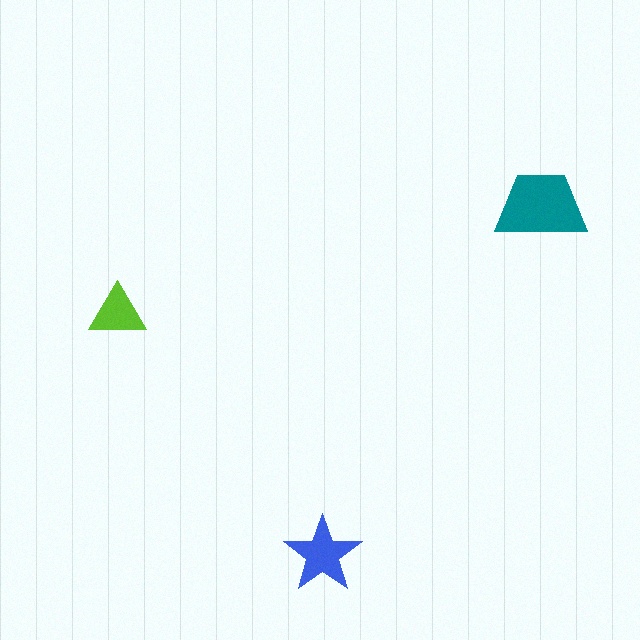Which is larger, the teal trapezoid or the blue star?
The teal trapezoid.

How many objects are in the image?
There are 3 objects in the image.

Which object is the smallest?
The lime triangle.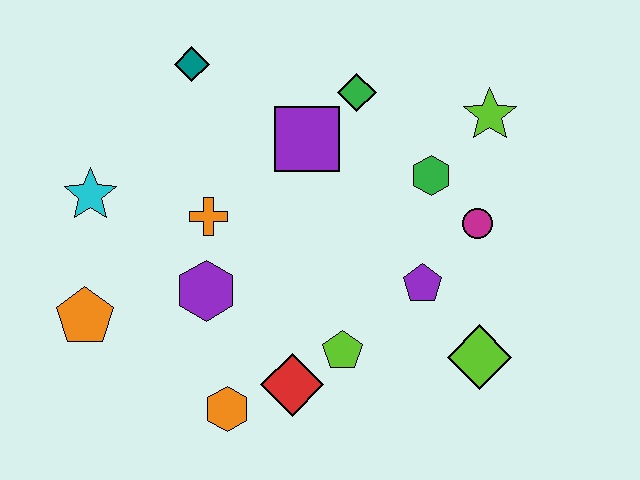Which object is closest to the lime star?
The green hexagon is closest to the lime star.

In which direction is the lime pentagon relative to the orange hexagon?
The lime pentagon is to the right of the orange hexagon.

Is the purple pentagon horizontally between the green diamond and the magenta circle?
Yes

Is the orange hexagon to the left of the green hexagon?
Yes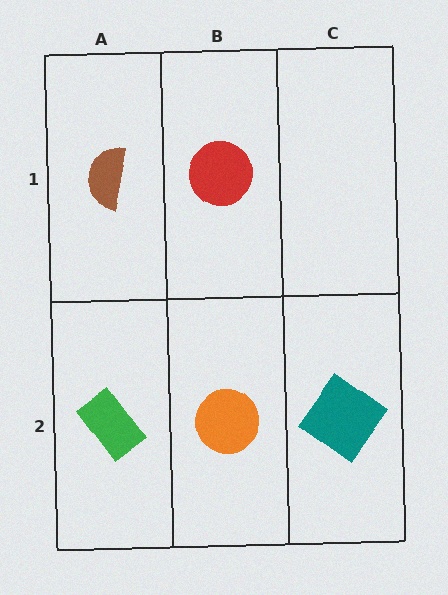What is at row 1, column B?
A red circle.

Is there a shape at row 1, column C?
No, that cell is empty.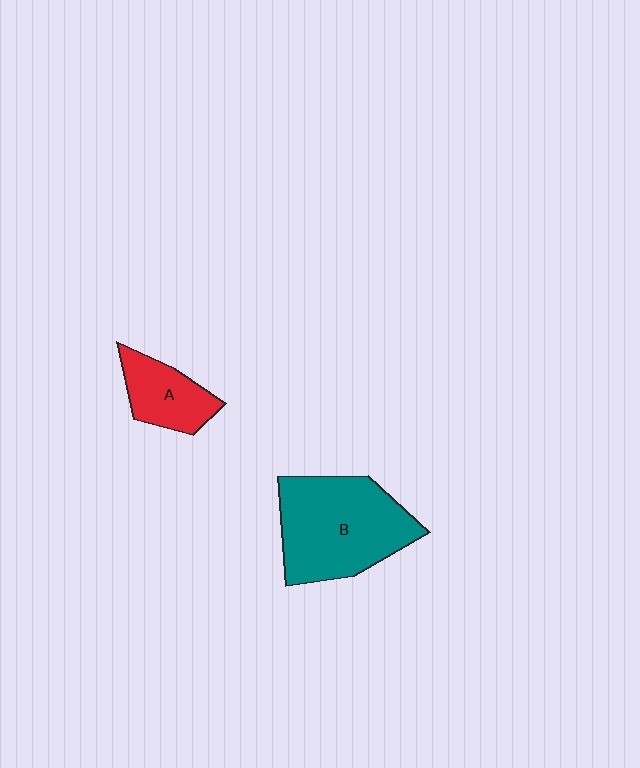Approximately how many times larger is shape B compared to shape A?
Approximately 2.2 times.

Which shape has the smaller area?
Shape A (red).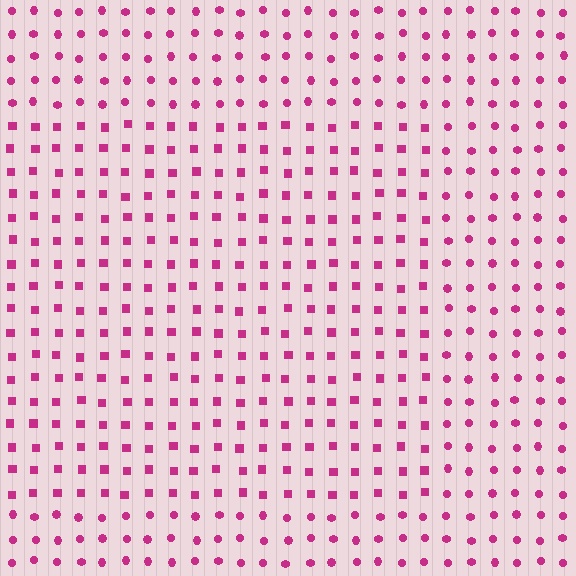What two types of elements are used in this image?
The image uses squares inside the rectangle region and circles outside it.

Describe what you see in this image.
The image is filled with small magenta elements arranged in a uniform grid. A rectangle-shaped region contains squares, while the surrounding area contains circles. The boundary is defined purely by the change in element shape.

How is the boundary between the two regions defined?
The boundary is defined by a change in element shape: squares inside vs. circles outside. All elements share the same color and spacing.